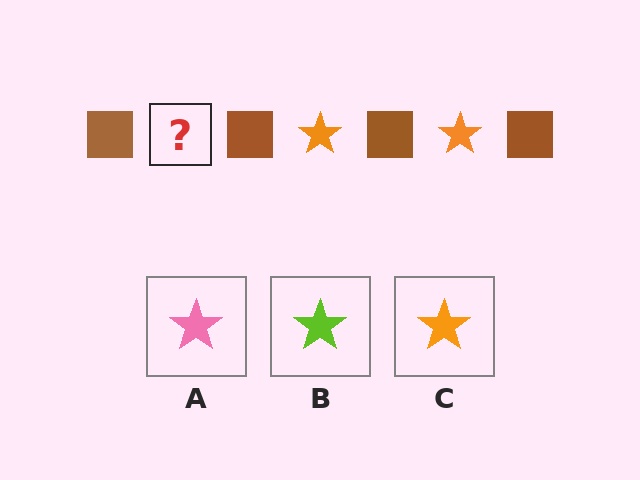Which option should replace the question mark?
Option C.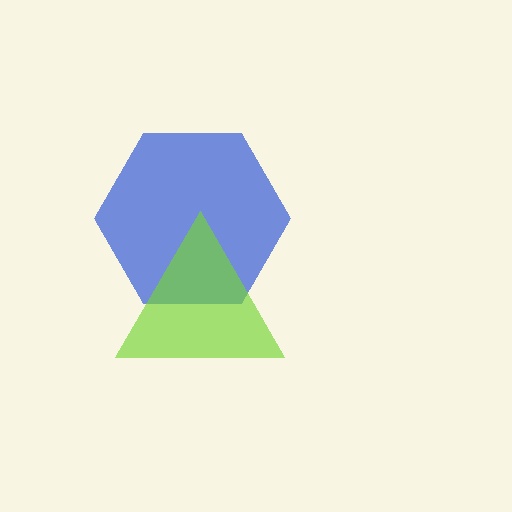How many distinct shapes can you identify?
There are 2 distinct shapes: a blue hexagon, a lime triangle.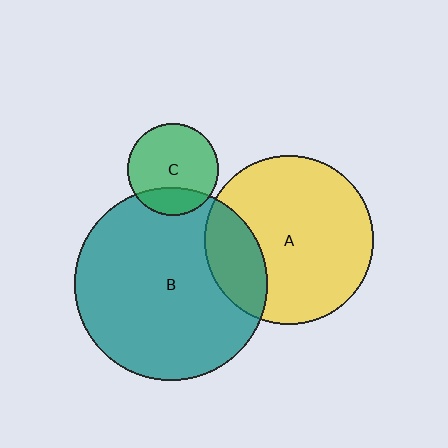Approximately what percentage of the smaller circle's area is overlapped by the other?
Approximately 20%.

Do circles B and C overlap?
Yes.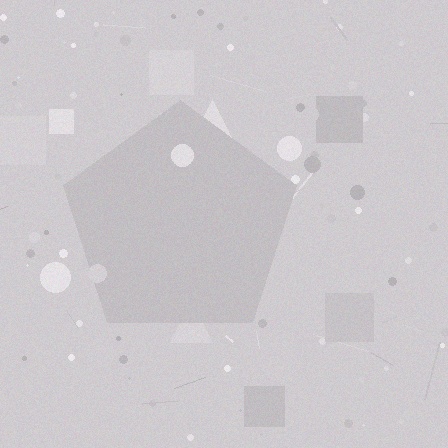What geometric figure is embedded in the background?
A pentagon is embedded in the background.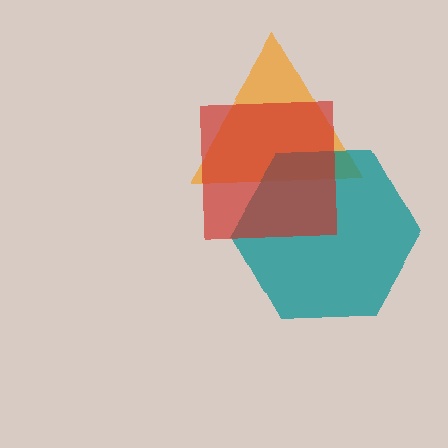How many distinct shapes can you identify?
There are 3 distinct shapes: an orange triangle, a teal hexagon, a red square.